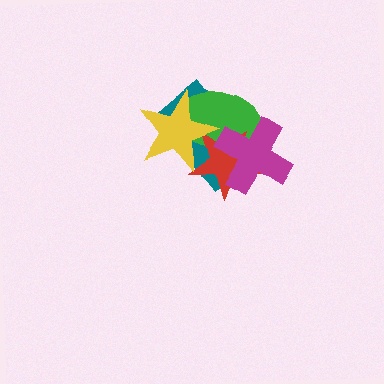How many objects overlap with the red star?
4 objects overlap with the red star.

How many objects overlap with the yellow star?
3 objects overlap with the yellow star.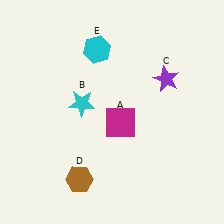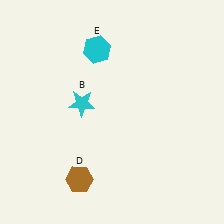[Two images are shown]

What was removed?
The magenta square (A), the purple star (C) were removed in Image 2.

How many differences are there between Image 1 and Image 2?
There are 2 differences between the two images.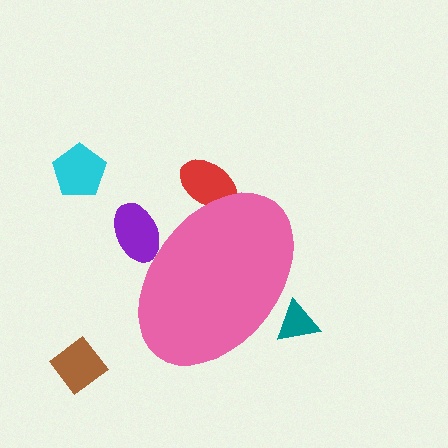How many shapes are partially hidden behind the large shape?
3 shapes are partially hidden.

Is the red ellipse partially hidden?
Yes, the red ellipse is partially hidden behind the pink ellipse.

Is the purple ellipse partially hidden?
Yes, the purple ellipse is partially hidden behind the pink ellipse.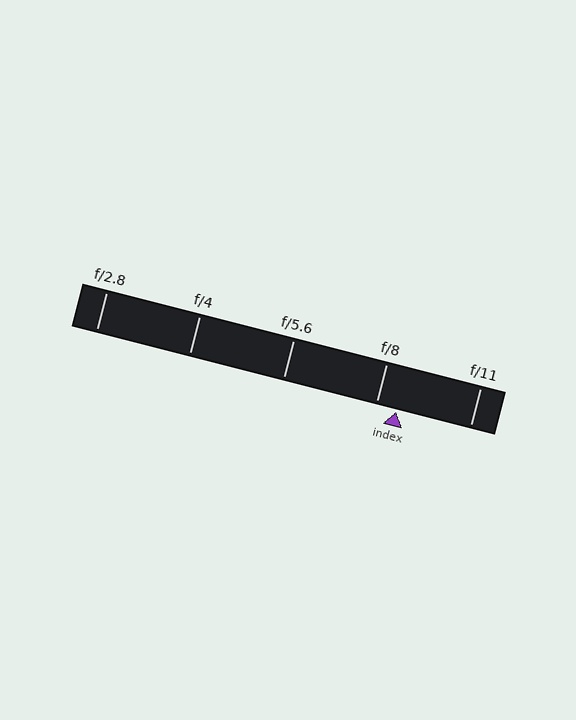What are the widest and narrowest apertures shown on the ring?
The widest aperture shown is f/2.8 and the narrowest is f/11.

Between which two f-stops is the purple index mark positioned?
The index mark is between f/8 and f/11.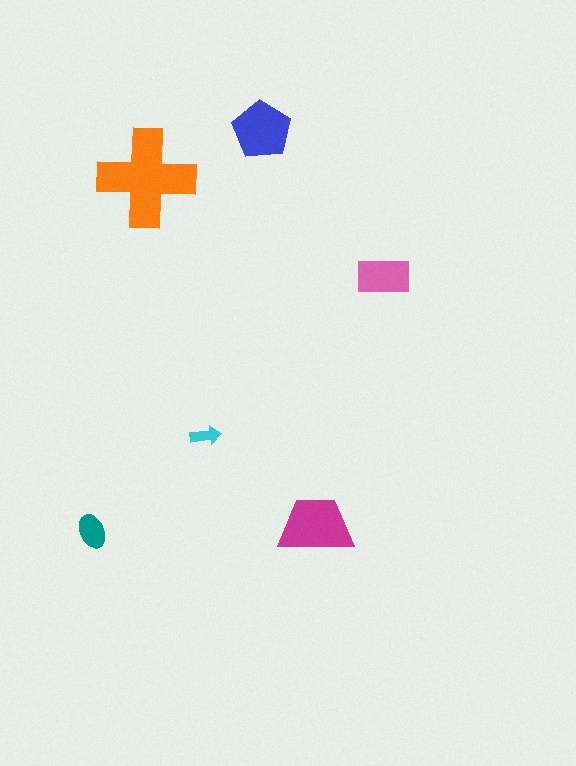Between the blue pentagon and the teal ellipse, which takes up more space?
The blue pentagon.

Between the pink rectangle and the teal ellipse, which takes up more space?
The pink rectangle.